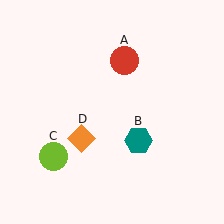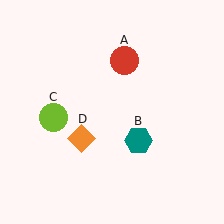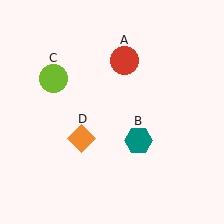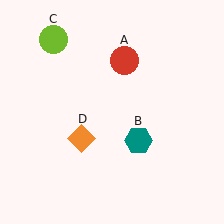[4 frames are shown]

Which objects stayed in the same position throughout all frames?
Red circle (object A) and teal hexagon (object B) and orange diamond (object D) remained stationary.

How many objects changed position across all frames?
1 object changed position: lime circle (object C).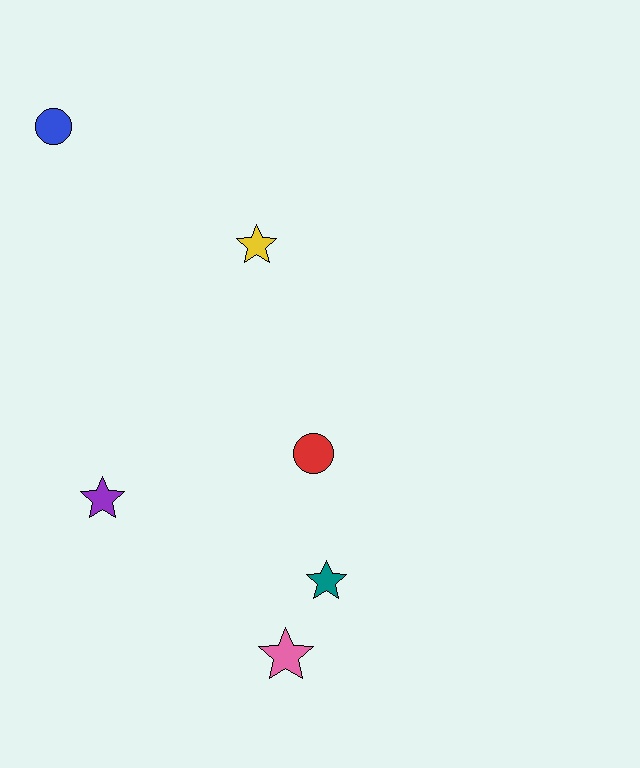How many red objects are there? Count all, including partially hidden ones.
There is 1 red object.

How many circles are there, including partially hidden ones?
There are 2 circles.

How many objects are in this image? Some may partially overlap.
There are 6 objects.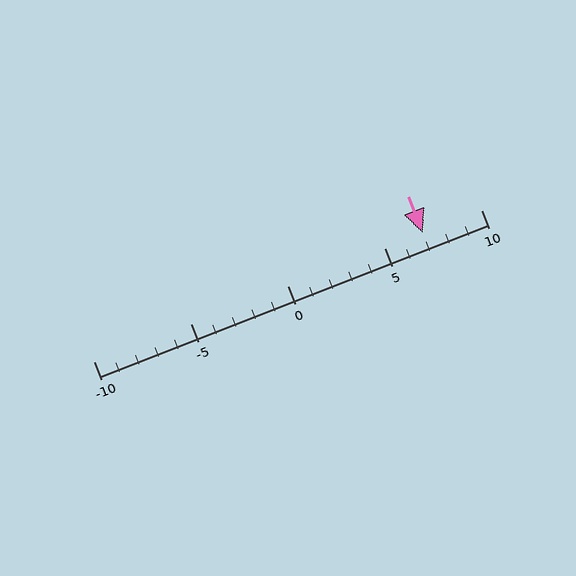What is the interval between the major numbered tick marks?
The major tick marks are spaced 5 units apart.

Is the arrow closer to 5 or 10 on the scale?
The arrow is closer to 5.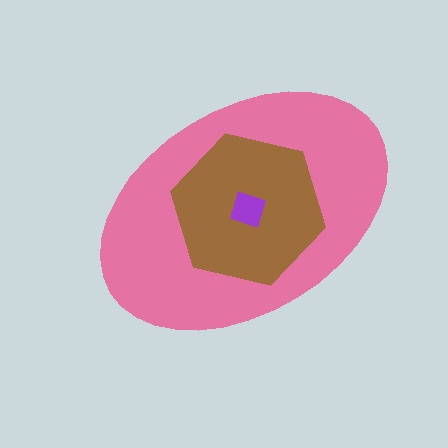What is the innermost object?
The purple diamond.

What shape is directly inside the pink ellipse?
The brown hexagon.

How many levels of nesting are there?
3.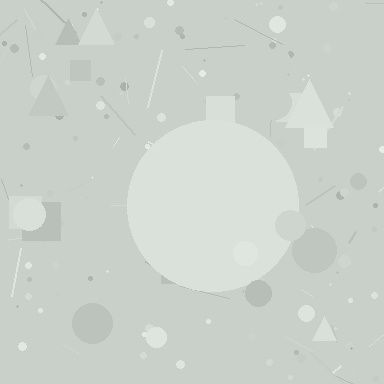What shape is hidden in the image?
A circle is hidden in the image.